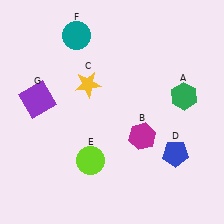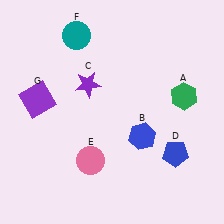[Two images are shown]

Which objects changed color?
B changed from magenta to blue. C changed from yellow to purple. E changed from lime to pink.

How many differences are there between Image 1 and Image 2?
There are 3 differences between the two images.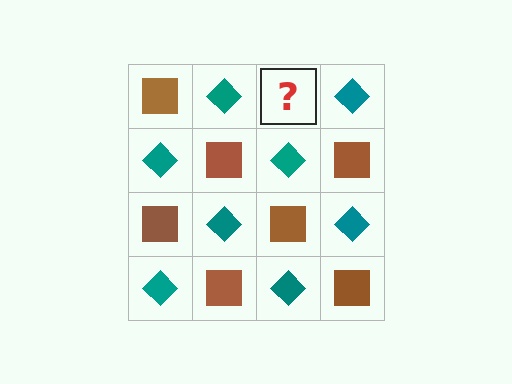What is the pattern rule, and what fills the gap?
The rule is that it alternates brown square and teal diamond in a checkerboard pattern. The gap should be filled with a brown square.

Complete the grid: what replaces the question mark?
The question mark should be replaced with a brown square.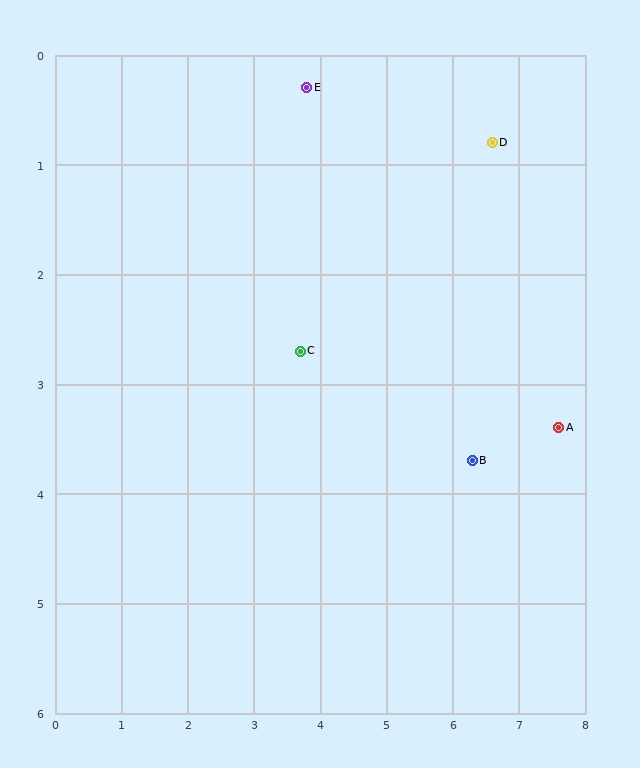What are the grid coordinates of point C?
Point C is at approximately (3.7, 2.7).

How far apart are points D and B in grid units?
Points D and B are about 2.9 grid units apart.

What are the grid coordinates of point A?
Point A is at approximately (7.6, 3.4).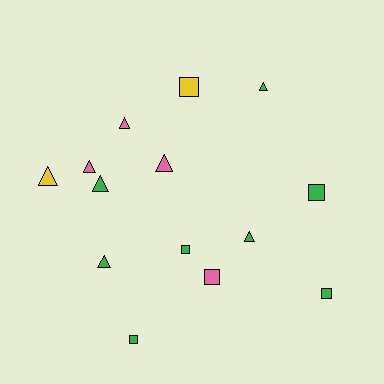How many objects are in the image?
There are 14 objects.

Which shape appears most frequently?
Triangle, with 8 objects.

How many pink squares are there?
There is 1 pink square.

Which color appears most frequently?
Green, with 8 objects.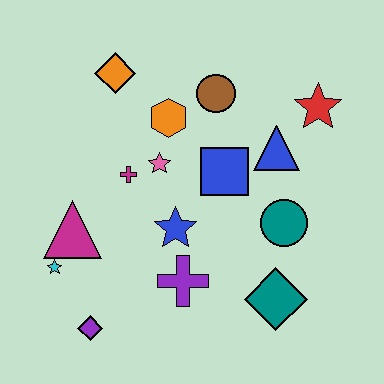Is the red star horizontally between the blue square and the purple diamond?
No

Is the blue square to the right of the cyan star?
Yes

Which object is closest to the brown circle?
The orange hexagon is closest to the brown circle.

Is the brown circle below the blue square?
No